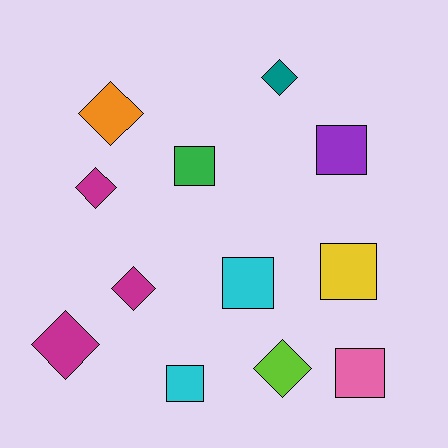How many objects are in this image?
There are 12 objects.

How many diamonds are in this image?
There are 6 diamonds.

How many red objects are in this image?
There are no red objects.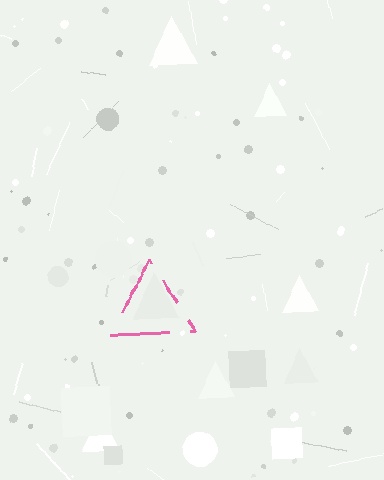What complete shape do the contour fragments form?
The contour fragments form a triangle.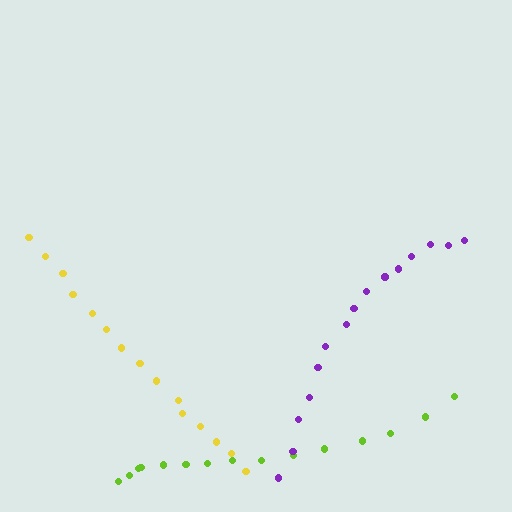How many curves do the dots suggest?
There are 3 distinct paths.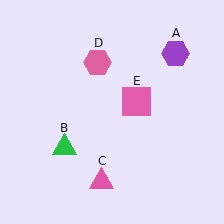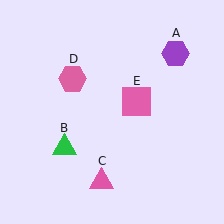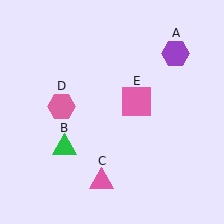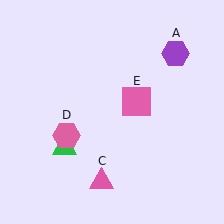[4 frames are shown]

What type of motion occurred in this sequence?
The pink hexagon (object D) rotated counterclockwise around the center of the scene.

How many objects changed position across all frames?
1 object changed position: pink hexagon (object D).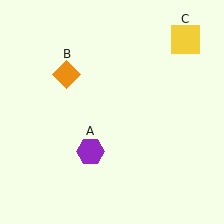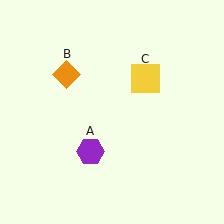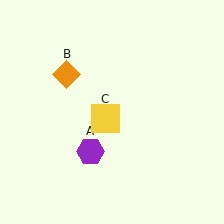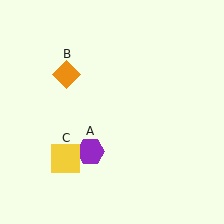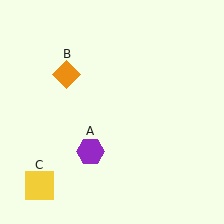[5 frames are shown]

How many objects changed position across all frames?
1 object changed position: yellow square (object C).